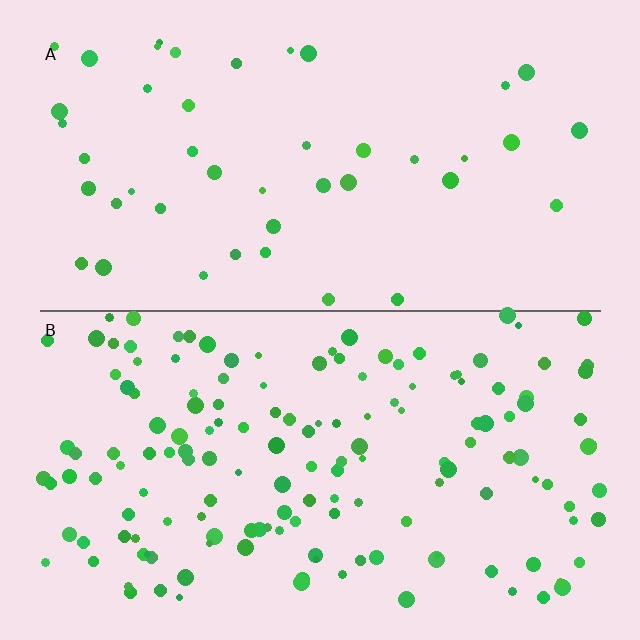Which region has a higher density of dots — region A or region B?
B (the bottom).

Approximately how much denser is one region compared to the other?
Approximately 3.4× — region B over region A.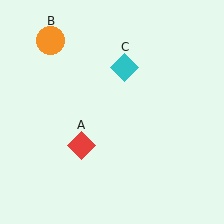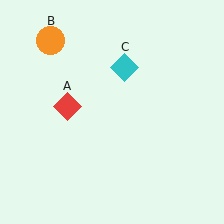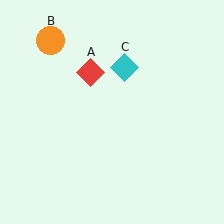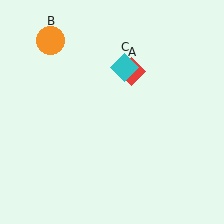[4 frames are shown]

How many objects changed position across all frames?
1 object changed position: red diamond (object A).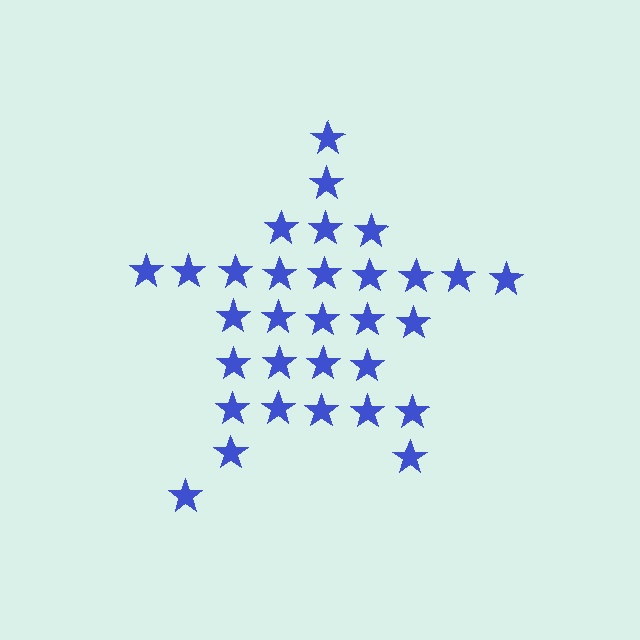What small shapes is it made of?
It is made of small stars.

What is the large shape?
The large shape is a star.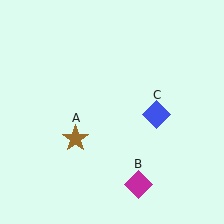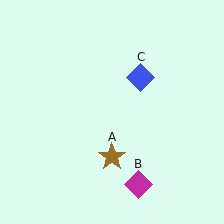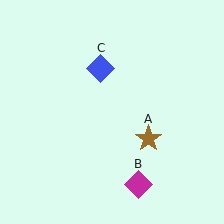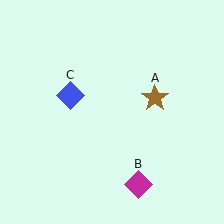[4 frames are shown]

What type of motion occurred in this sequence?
The brown star (object A), blue diamond (object C) rotated counterclockwise around the center of the scene.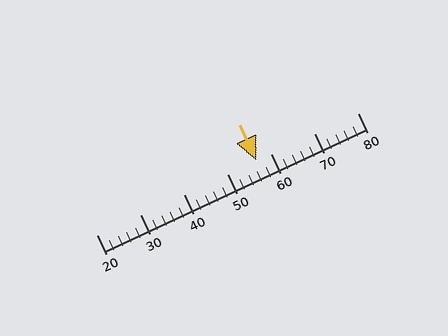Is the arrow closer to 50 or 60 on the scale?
The arrow is closer to 60.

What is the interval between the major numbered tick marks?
The major tick marks are spaced 10 units apart.